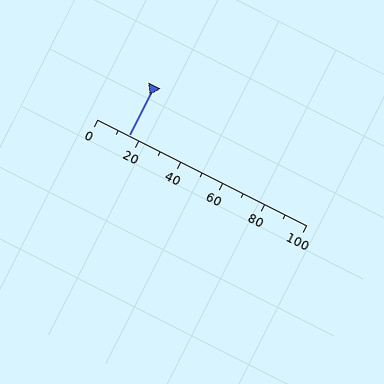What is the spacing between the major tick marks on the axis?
The major ticks are spaced 20 apart.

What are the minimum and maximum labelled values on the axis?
The axis runs from 0 to 100.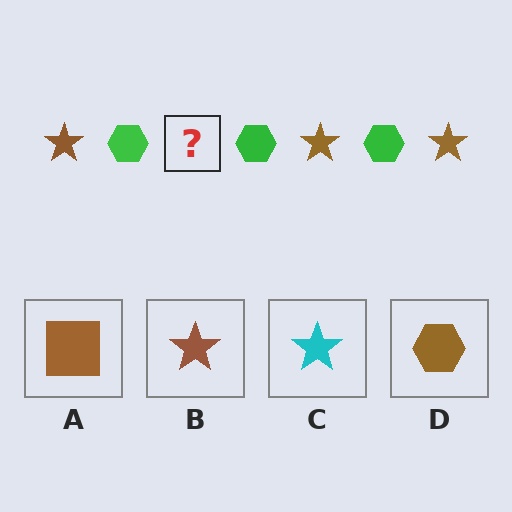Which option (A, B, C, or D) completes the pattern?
B.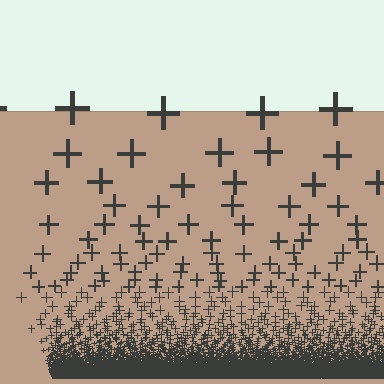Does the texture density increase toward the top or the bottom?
Density increases toward the bottom.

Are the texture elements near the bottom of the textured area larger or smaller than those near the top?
Smaller. The gradient is inverted — elements near the bottom are smaller and denser.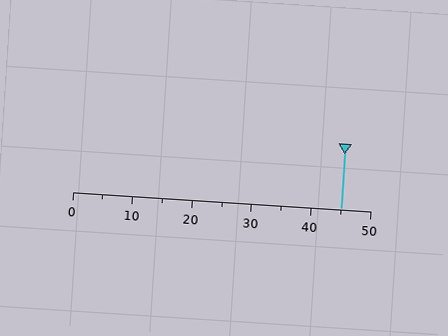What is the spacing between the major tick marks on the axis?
The major ticks are spaced 10 apart.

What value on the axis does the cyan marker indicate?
The marker indicates approximately 45.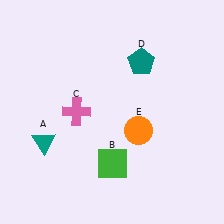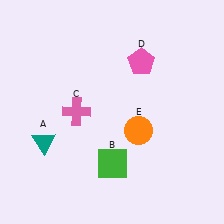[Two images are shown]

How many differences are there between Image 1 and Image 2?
There is 1 difference between the two images.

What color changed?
The pentagon (D) changed from teal in Image 1 to pink in Image 2.